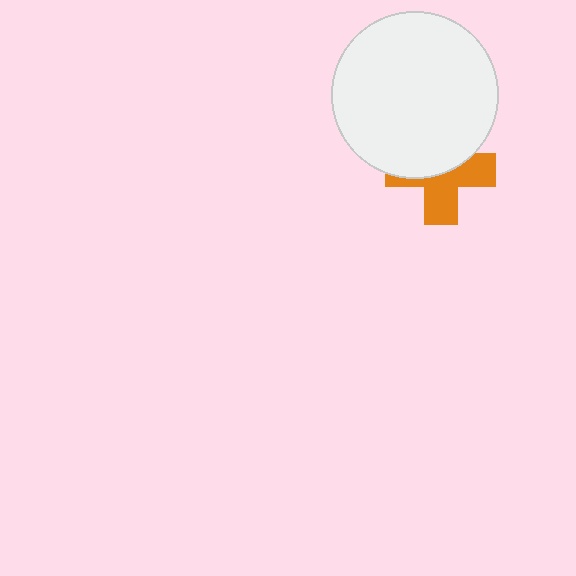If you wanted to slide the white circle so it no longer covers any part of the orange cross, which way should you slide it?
Slide it up — that is the most direct way to separate the two shapes.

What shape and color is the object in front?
The object in front is a white circle.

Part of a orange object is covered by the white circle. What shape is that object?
It is a cross.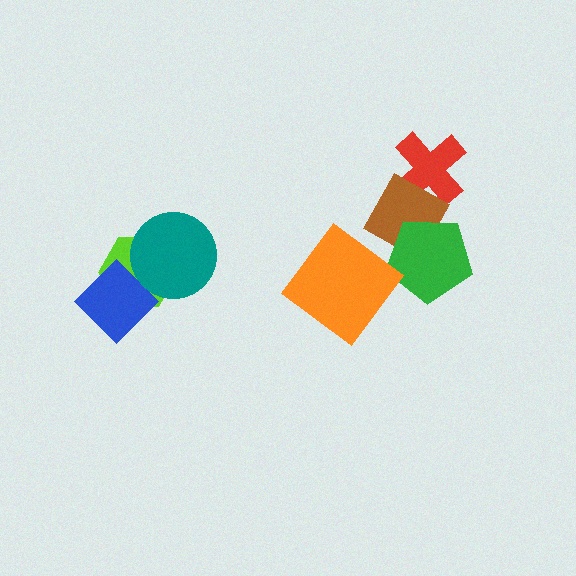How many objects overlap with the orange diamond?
0 objects overlap with the orange diamond.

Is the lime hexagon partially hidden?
Yes, it is partially covered by another shape.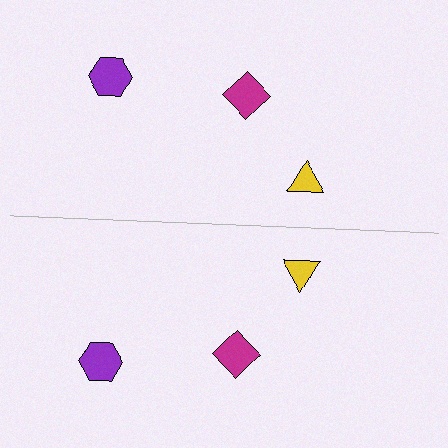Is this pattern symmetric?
Yes, this pattern has bilateral (reflection) symmetry.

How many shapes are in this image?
There are 6 shapes in this image.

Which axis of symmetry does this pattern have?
The pattern has a horizontal axis of symmetry running through the center of the image.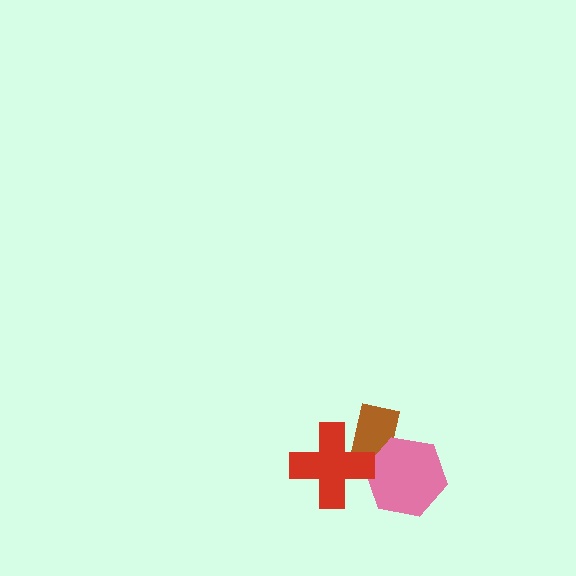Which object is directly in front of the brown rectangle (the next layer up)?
The pink hexagon is directly in front of the brown rectangle.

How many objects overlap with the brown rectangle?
2 objects overlap with the brown rectangle.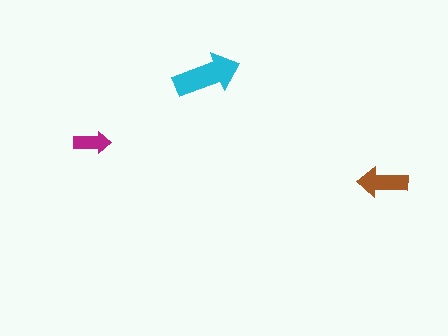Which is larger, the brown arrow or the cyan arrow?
The cyan one.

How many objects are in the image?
There are 3 objects in the image.